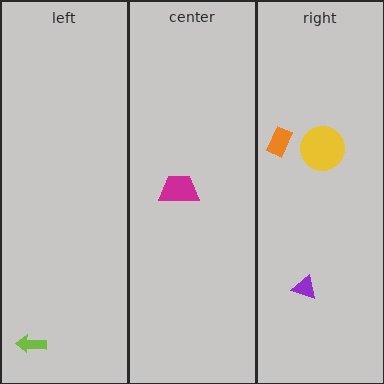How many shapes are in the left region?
1.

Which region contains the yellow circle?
The right region.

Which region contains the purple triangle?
The right region.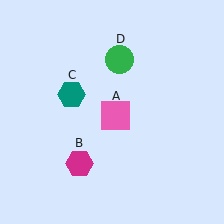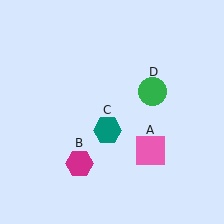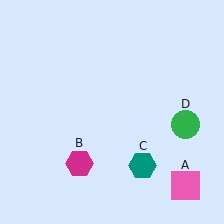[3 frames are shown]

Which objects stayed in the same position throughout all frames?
Magenta hexagon (object B) remained stationary.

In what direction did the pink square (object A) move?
The pink square (object A) moved down and to the right.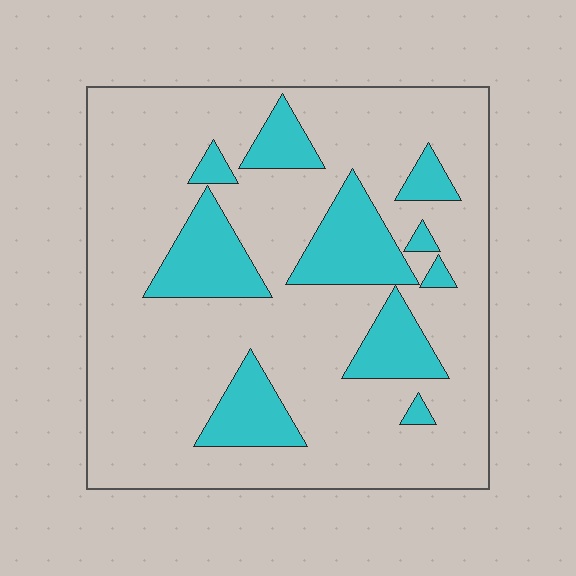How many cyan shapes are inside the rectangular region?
10.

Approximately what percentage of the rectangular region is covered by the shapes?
Approximately 20%.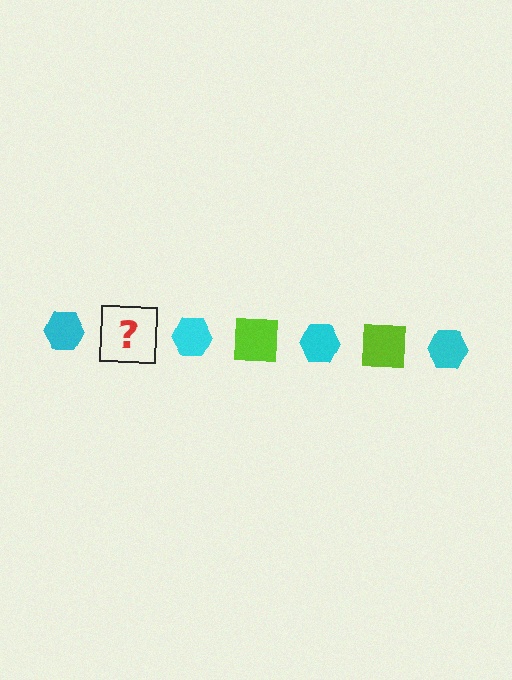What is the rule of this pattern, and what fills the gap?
The rule is that the pattern alternates between cyan hexagon and lime square. The gap should be filled with a lime square.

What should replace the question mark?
The question mark should be replaced with a lime square.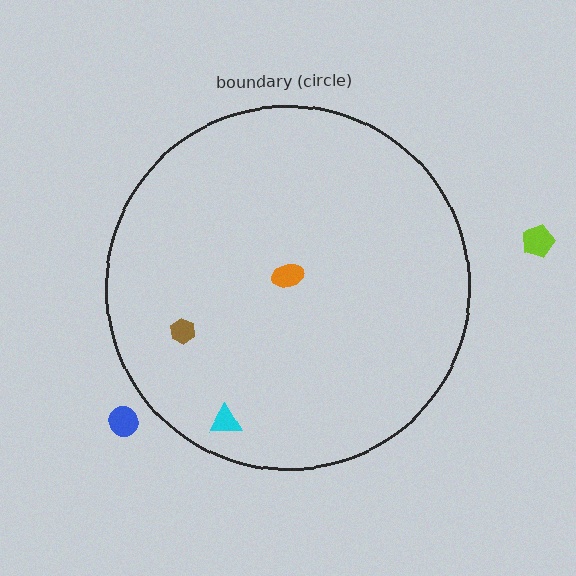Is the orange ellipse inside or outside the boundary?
Inside.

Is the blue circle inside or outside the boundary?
Outside.